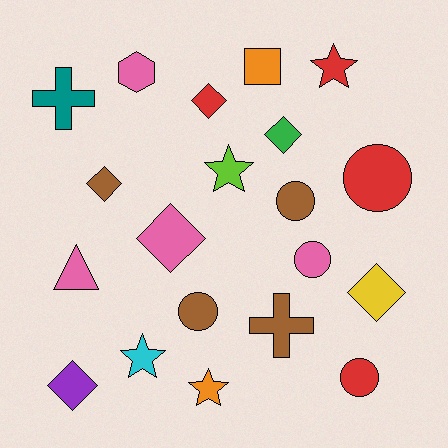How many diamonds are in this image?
There are 6 diamonds.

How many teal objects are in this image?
There is 1 teal object.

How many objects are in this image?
There are 20 objects.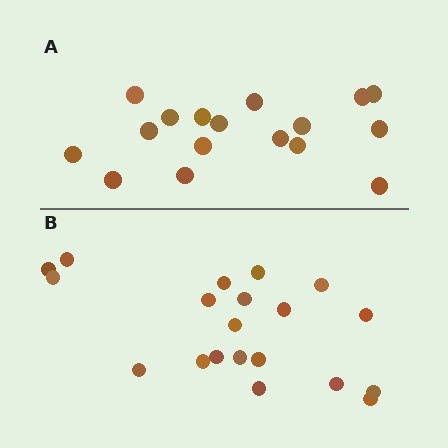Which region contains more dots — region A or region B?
Region B (the bottom region) has more dots.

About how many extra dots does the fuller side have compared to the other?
Region B has just a few more — roughly 2 or 3 more dots than region A.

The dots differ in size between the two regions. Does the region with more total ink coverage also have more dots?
No. Region A has more total ink coverage because its dots are larger, but region B actually contains more individual dots. Total area can be misleading — the number of items is what matters here.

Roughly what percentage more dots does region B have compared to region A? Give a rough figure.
About 20% more.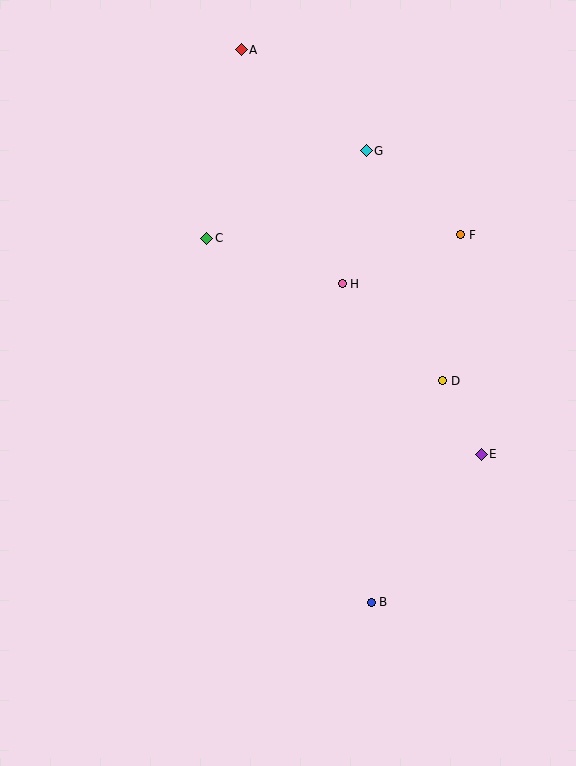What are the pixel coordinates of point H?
Point H is at (342, 284).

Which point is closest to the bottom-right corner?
Point B is closest to the bottom-right corner.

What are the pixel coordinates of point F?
Point F is at (461, 235).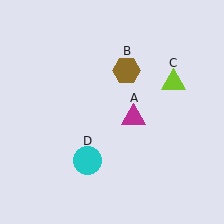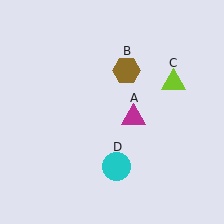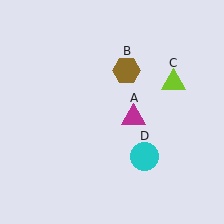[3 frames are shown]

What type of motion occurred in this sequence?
The cyan circle (object D) rotated counterclockwise around the center of the scene.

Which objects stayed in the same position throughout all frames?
Magenta triangle (object A) and brown hexagon (object B) and lime triangle (object C) remained stationary.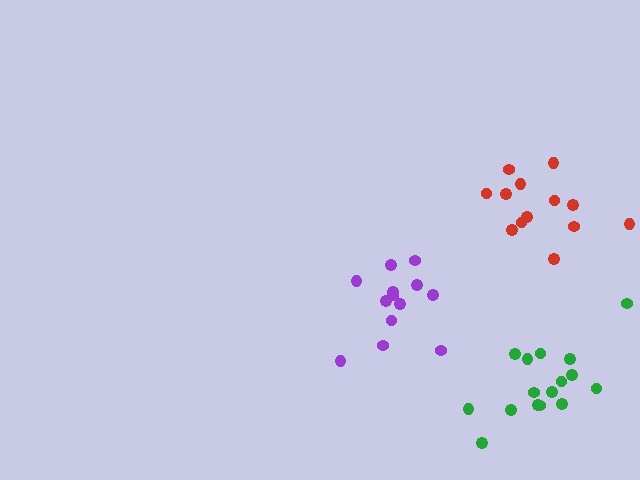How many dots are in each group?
Group 1: 13 dots, Group 2: 16 dots, Group 3: 13 dots (42 total).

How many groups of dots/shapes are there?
There are 3 groups.